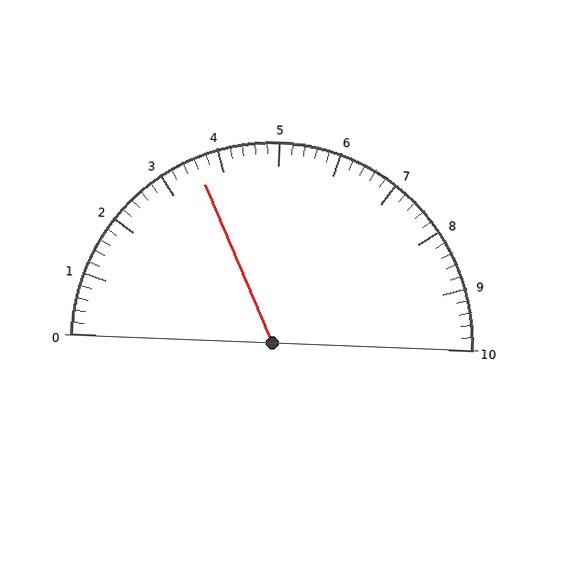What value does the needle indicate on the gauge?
The needle indicates approximately 3.6.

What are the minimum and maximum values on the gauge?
The gauge ranges from 0 to 10.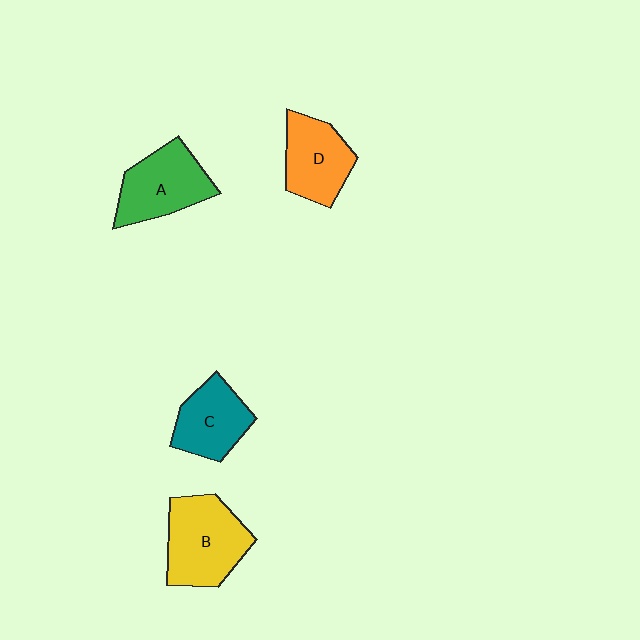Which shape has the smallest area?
Shape C (teal).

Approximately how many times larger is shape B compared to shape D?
Approximately 1.3 times.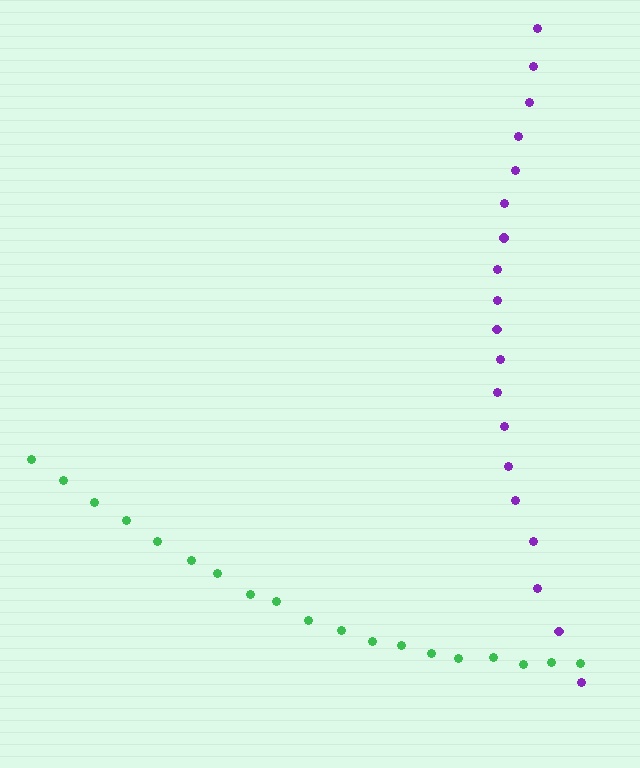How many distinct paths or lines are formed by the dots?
There are 2 distinct paths.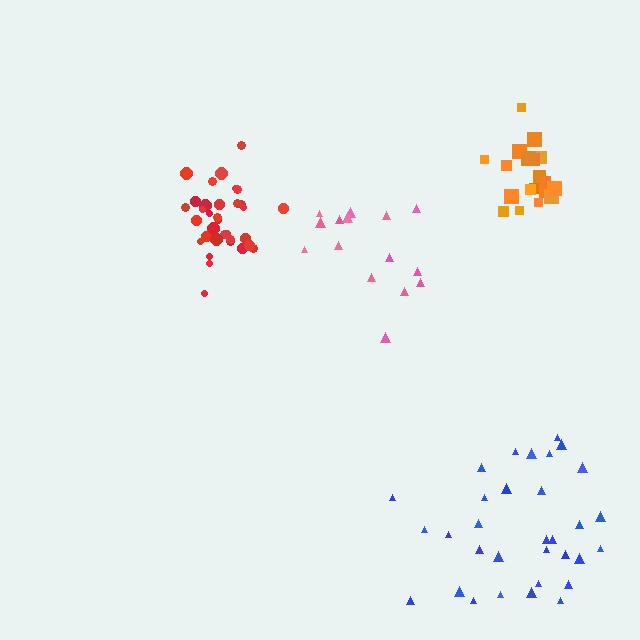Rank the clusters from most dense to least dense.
red, orange, blue, pink.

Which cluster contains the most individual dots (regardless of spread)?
Red (34).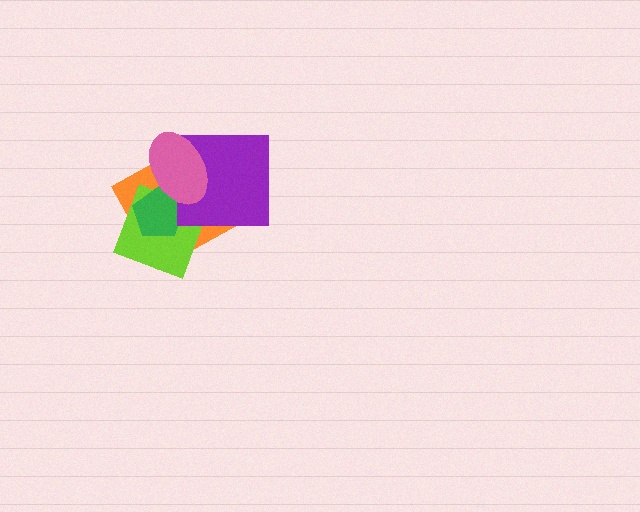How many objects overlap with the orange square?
4 objects overlap with the orange square.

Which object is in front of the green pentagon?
The pink ellipse is in front of the green pentagon.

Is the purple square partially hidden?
Yes, it is partially covered by another shape.